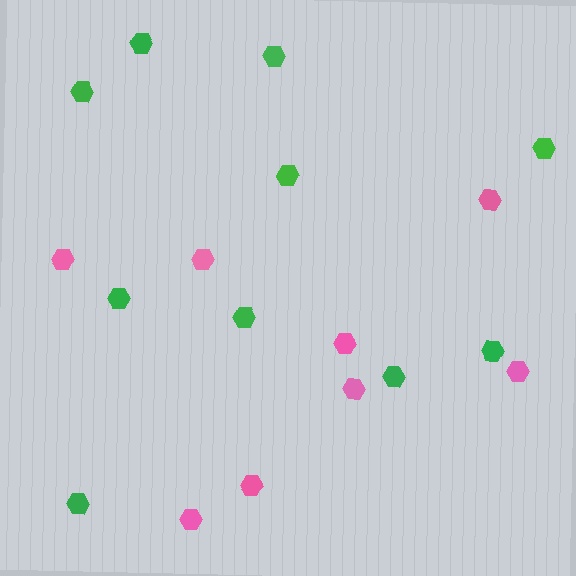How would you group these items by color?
There are 2 groups: one group of green hexagons (10) and one group of pink hexagons (8).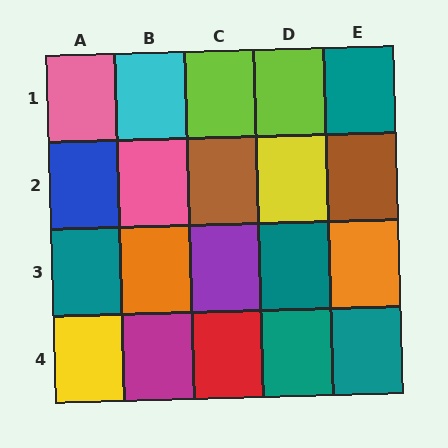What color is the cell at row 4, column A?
Yellow.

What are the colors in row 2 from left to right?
Blue, pink, brown, yellow, brown.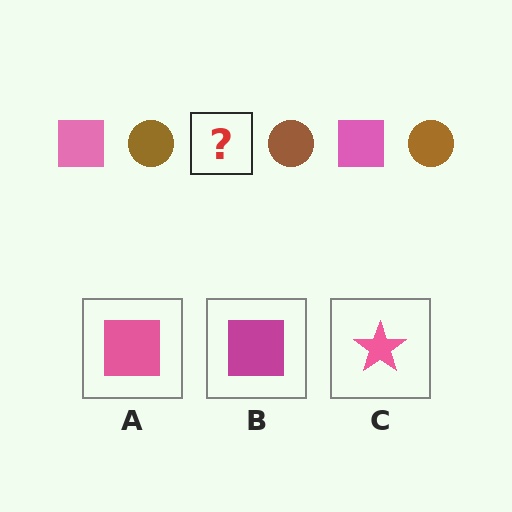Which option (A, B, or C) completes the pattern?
A.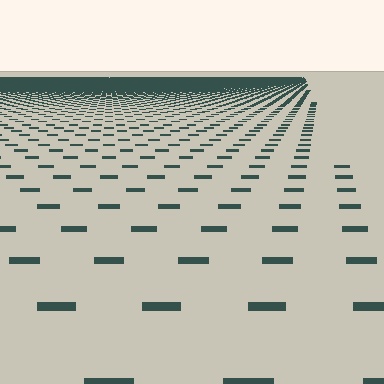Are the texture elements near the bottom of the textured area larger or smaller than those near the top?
Larger. Near the bottom, elements are closer to the viewer and appear at a bigger on-screen size.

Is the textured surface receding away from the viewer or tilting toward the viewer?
The surface is receding away from the viewer. Texture elements get smaller and denser toward the top.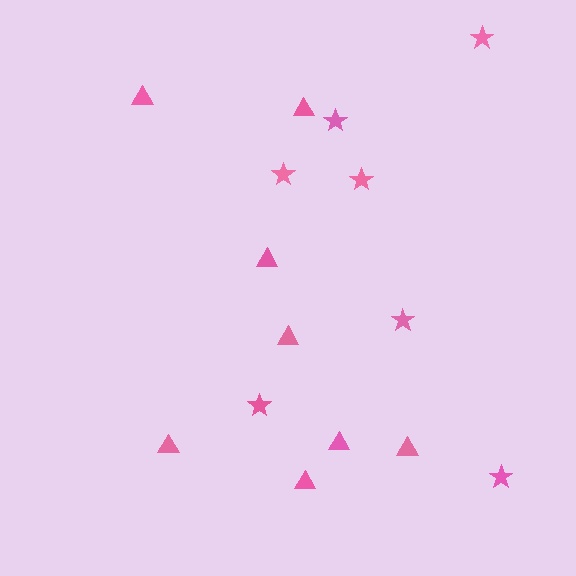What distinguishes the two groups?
There are 2 groups: one group of stars (7) and one group of triangles (8).